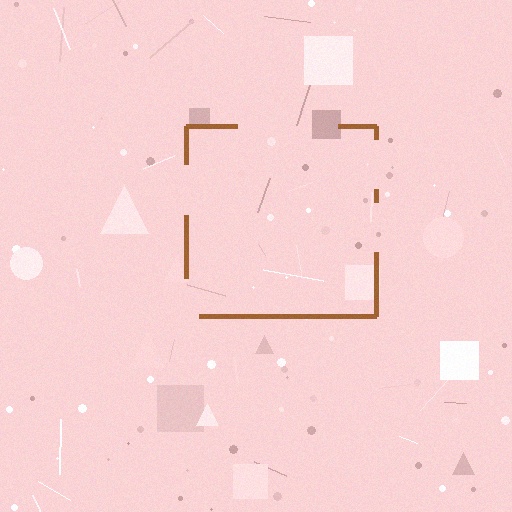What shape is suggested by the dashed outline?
The dashed outline suggests a square.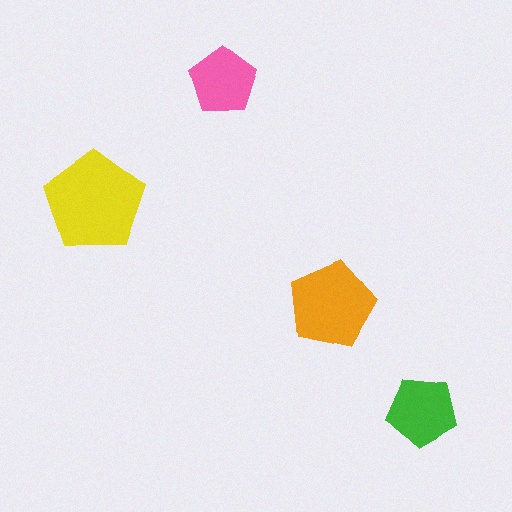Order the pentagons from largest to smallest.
the yellow one, the orange one, the green one, the pink one.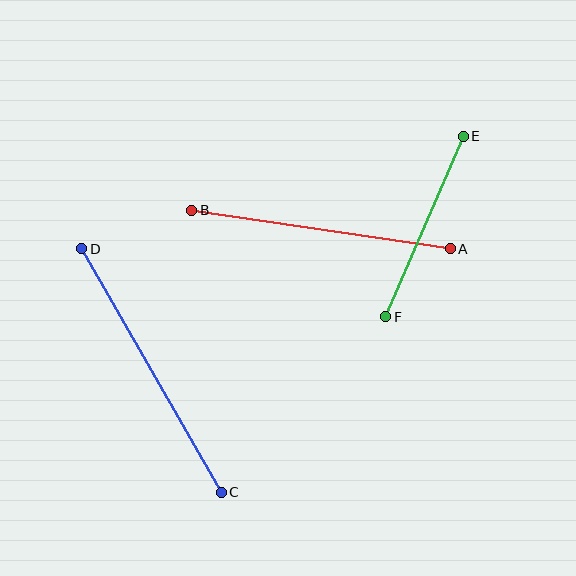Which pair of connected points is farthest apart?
Points C and D are farthest apart.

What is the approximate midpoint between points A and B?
The midpoint is at approximately (321, 230) pixels.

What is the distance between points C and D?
The distance is approximately 281 pixels.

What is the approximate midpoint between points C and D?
The midpoint is at approximately (151, 370) pixels.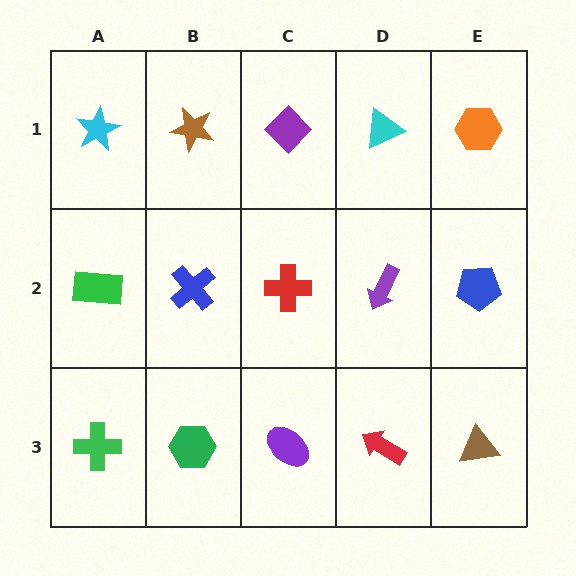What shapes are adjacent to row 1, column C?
A red cross (row 2, column C), a brown star (row 1, column B), a cyan triangle (row 1, column D).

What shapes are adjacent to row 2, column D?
A cyan triangle (row 1, column D), a red arrow (row 3, column D), a red cross (row 2, column C), a blue pentagon (row 2, column E).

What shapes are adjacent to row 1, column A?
A green rectangle (row 2, column A), a brown star (row 1, column B).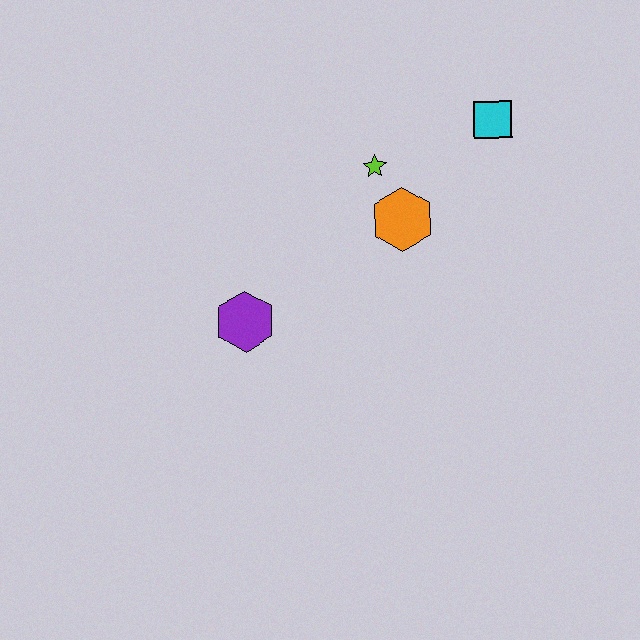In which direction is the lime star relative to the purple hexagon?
The lime star is above the purple hexagon.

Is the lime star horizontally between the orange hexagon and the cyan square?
No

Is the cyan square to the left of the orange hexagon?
No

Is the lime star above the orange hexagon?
Yes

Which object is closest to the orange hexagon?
The lime star is closest to the orange hexagon.